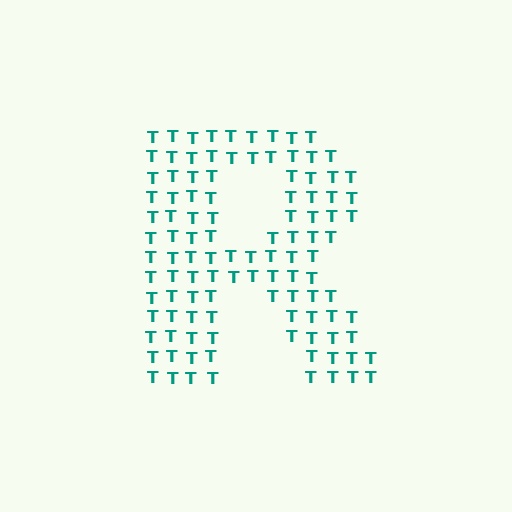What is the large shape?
The large shape is the letter R.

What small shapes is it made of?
It is made of small letter T's.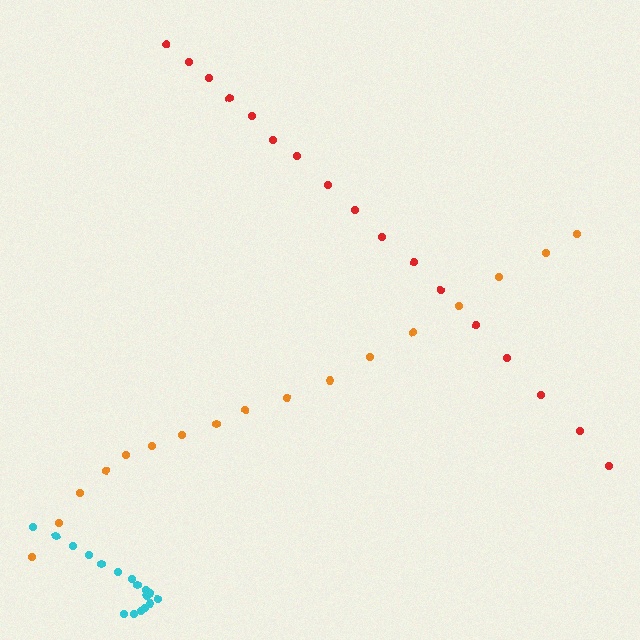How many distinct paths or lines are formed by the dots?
There are 3 distinct paths.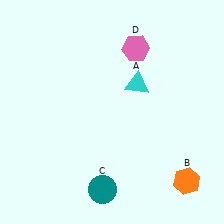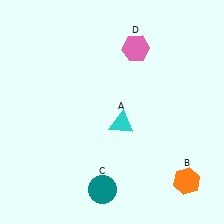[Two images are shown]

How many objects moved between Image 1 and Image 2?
1 object moved between the two images.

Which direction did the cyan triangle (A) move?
The cyan triangle (A) moved down.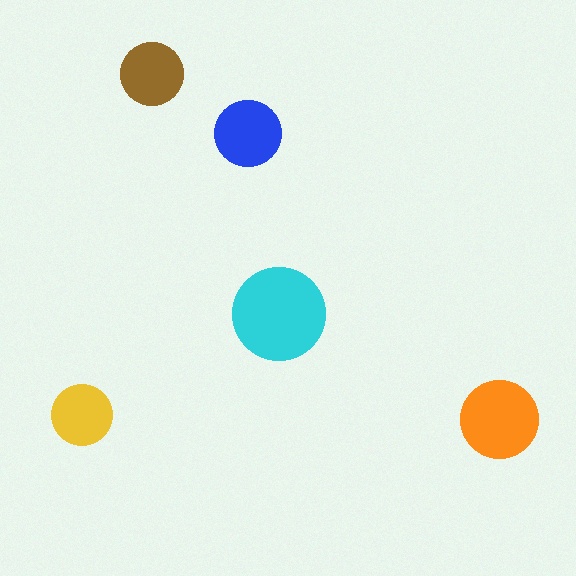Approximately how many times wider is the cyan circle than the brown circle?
About 1.5 times wider.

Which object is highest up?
The brown circle is topmost.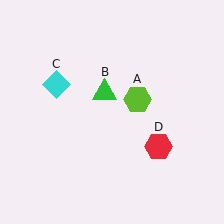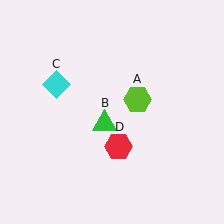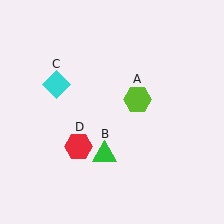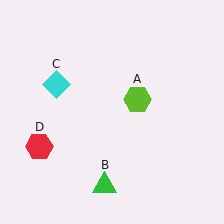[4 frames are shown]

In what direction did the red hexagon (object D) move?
The red hexagon (object D) moved left.